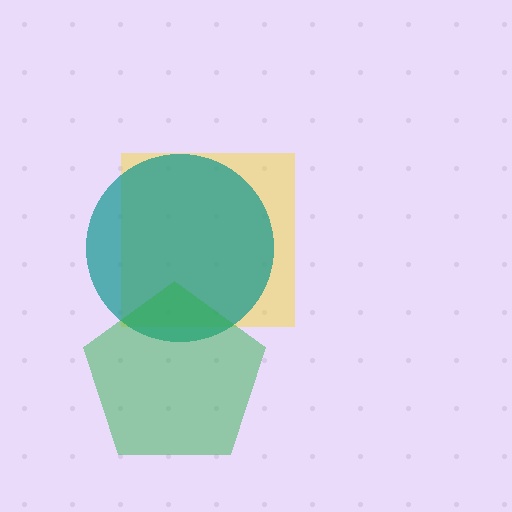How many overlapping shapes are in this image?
There are 3 overlapping shapes in the image.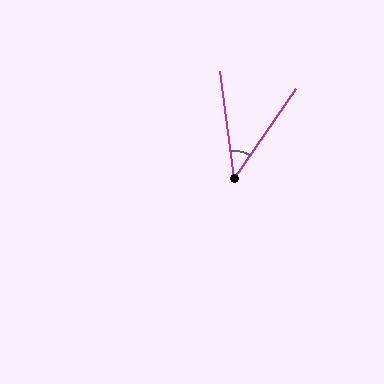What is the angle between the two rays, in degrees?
Approximately 42 degrees.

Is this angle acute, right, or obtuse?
It is acute.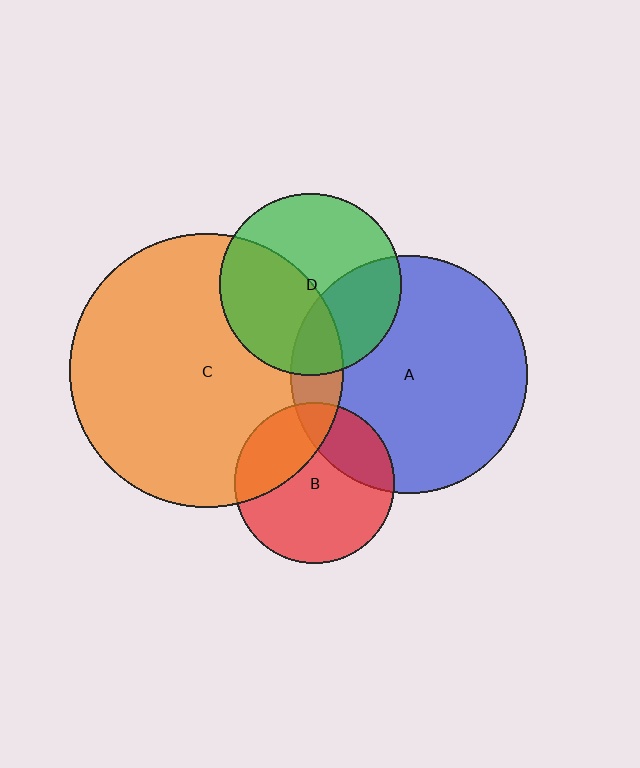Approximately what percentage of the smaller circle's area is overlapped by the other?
Approximately 25%.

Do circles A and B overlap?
Yes.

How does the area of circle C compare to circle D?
Approximately 2.3 times.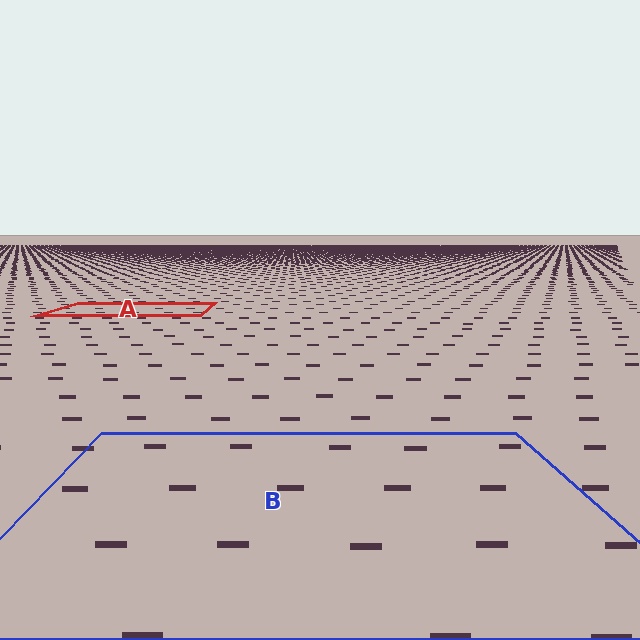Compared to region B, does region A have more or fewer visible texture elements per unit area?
Region A has more texture elements per unit area — they are packed more densely because it is farther away.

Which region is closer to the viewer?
Region B is closer. The texture elements there are larger and more spread out.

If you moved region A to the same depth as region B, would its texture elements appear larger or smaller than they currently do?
They would appear larger. At a closer depth, the same texture elements are projected at a bigger on-screen size.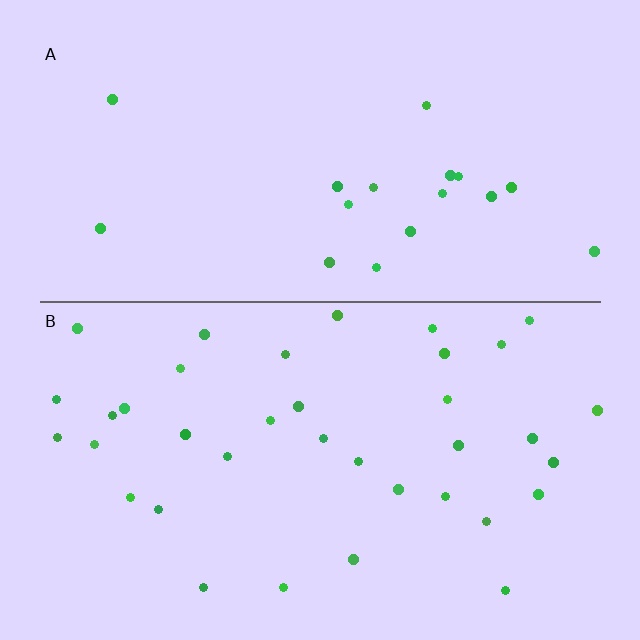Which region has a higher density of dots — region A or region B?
B (the bottom).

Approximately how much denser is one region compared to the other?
Approximately 2.0× — region B over region A.